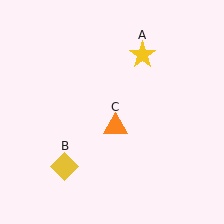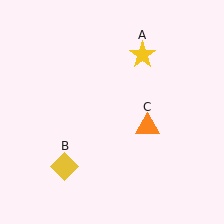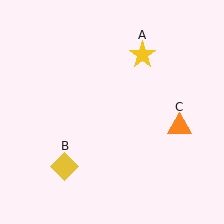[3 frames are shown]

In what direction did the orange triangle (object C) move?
The orange triangle (object C) moved right.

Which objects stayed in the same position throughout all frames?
Yellow star (object A) and yellow diamond (object B) remained stationary.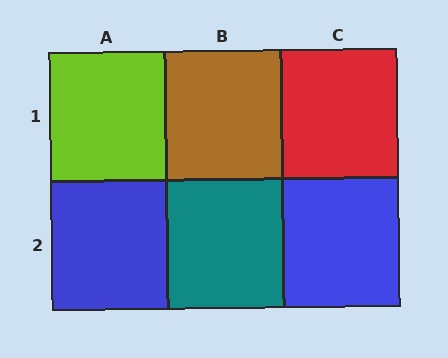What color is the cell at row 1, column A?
Lime.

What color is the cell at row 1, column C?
Red.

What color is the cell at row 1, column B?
Brown.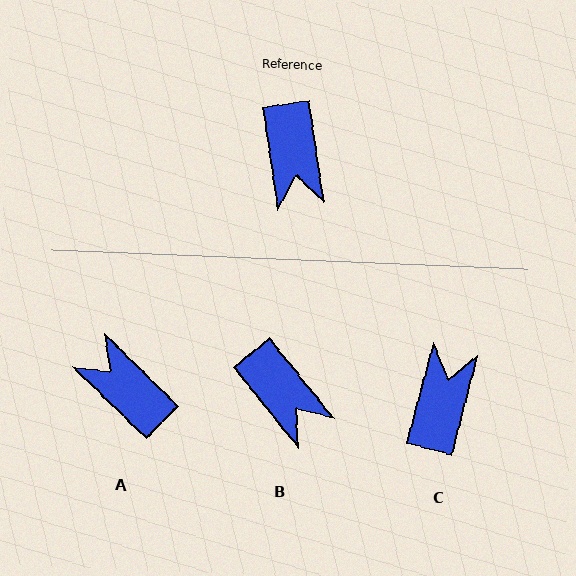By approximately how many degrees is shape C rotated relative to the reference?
Approximately 157 degrees counter-clockwise.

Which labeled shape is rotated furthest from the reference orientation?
C, about 157 degrees away.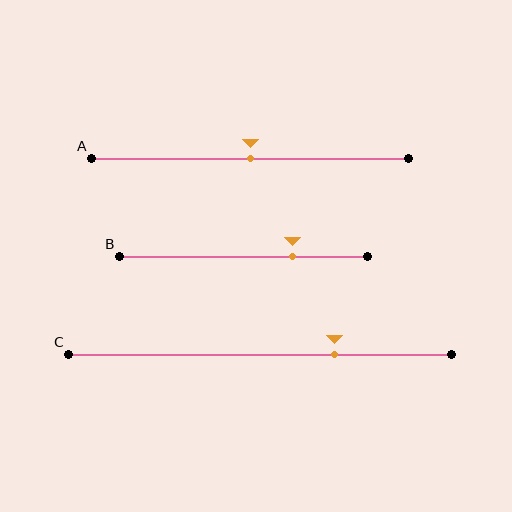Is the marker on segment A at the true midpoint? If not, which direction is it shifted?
Yes, the marker on segment A is at the true midpoint.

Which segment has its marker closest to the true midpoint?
Segment A has its marker closest to the true midpoint.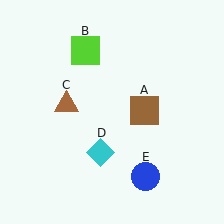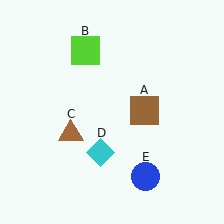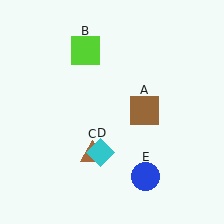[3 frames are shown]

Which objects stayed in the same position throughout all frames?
Brown square (object A) and lime square (object B) and cyan diamond (object D) and blue circle (object E) remained stationary.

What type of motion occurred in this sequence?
The brown triangle (object C) rotated counterclockwise around the center of the scene.